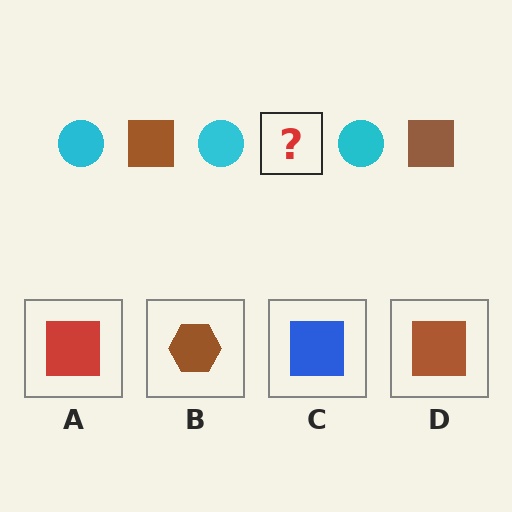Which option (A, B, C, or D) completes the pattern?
D.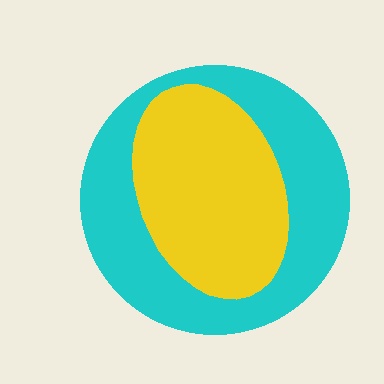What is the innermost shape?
The yellow ellipse.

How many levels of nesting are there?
2.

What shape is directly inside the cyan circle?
The yellow ellipse.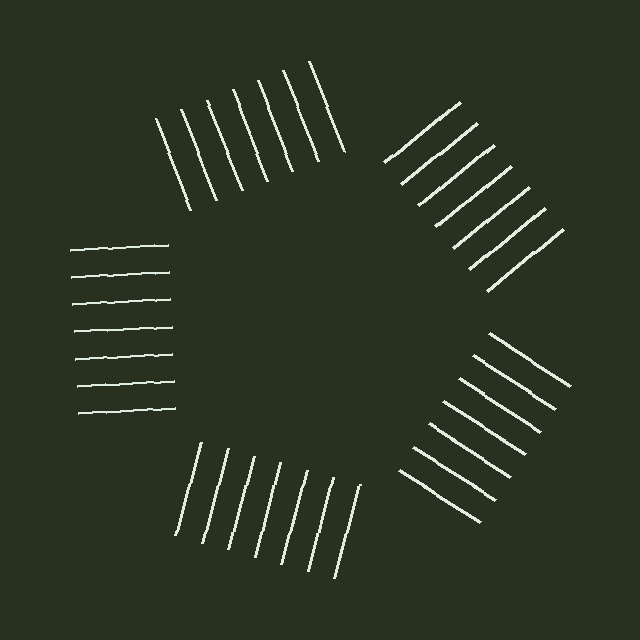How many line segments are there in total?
35 — 7 along each of the 5 edges.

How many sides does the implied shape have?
5 sides — the line-ends trace a pentagon.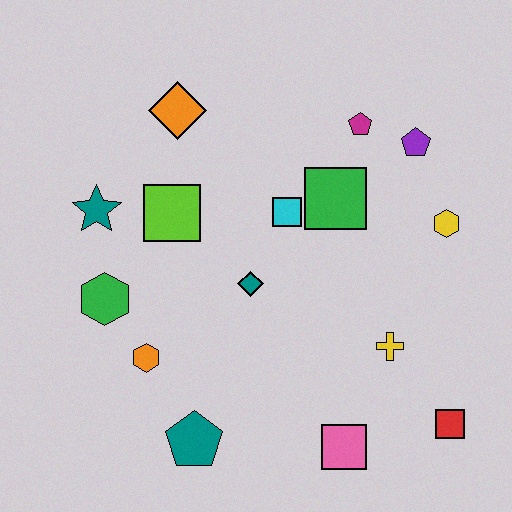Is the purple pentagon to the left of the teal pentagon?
No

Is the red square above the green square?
No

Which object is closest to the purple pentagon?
The magenta pentagon is closest to the purple pentagon.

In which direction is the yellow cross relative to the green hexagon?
The yellow cross is to the right of the green hexagon.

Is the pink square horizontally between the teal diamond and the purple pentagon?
Yes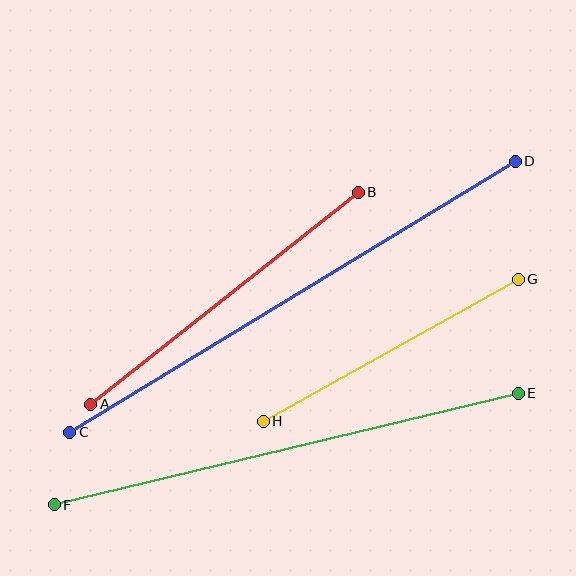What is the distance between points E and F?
The distance is approximately 477 pixels.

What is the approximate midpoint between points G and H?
The midpoint is at approximately (391, 350) pixels.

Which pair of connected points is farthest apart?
Points C and D are farthest apart.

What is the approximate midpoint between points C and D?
The midpoint is at approximately (293, 297) pixels.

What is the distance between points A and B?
The distance is approximately 341 pixels.